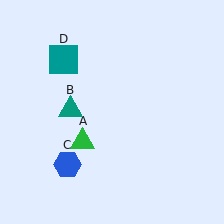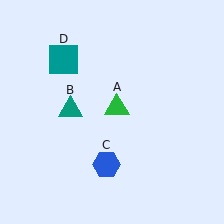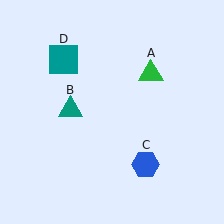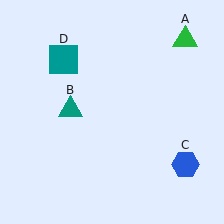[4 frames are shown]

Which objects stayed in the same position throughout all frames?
Teal triangle (object B) and teal square (object D) remained stationary.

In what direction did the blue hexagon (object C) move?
The blue hexagon (object C) moved right.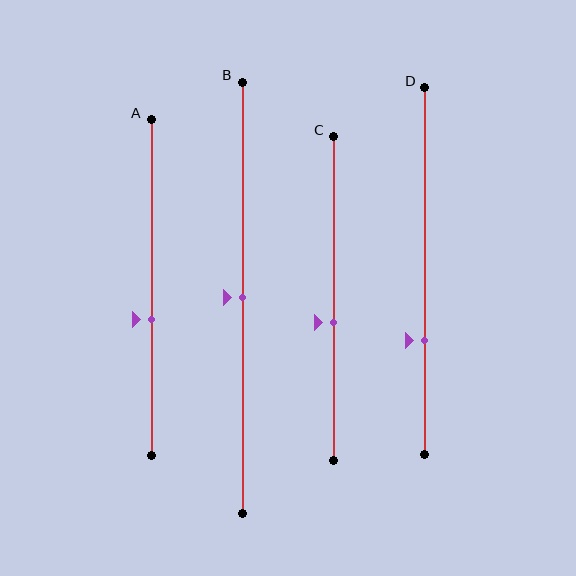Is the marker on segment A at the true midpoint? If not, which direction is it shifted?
No, the marker on segment A is shifted downward by about 9% of the segment length.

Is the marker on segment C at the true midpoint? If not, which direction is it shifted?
No, the marker on segment C is shifted downward by about 7% of the segment length.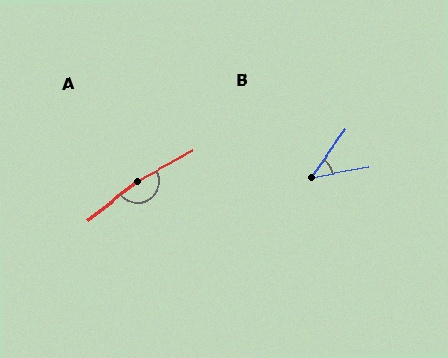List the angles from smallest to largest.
B (44°), A (170°).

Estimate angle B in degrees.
Approximately 44 degrees.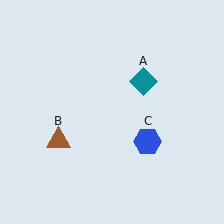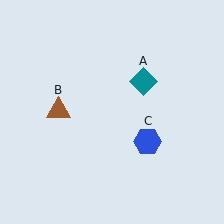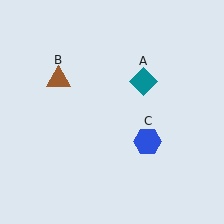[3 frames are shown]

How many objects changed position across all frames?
1 object changed position: brown triangle (object B).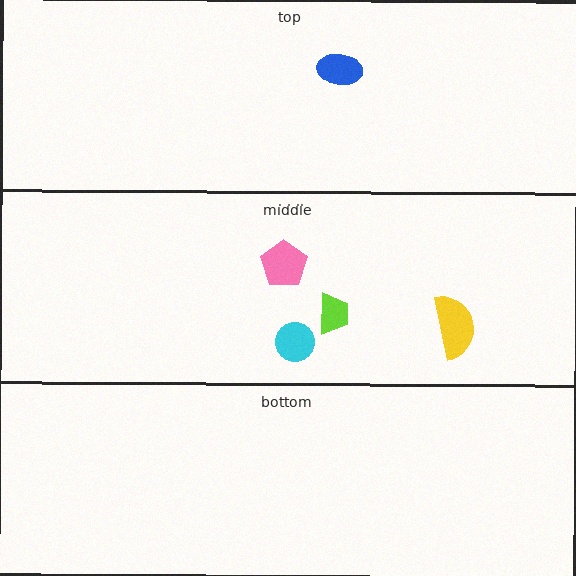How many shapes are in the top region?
1.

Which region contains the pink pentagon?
The middle region.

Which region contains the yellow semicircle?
The middle region.